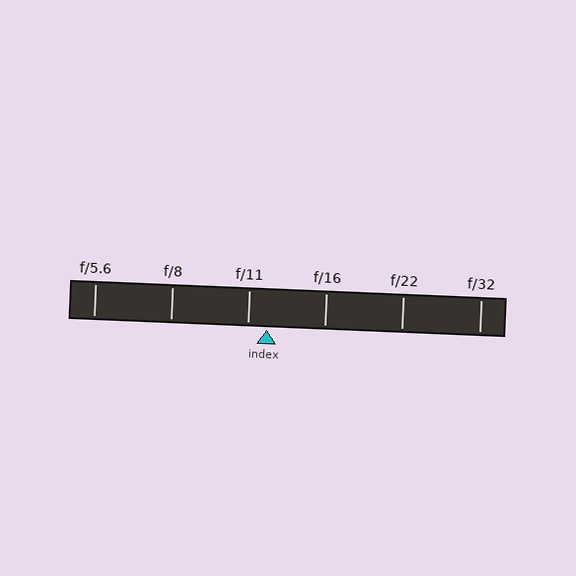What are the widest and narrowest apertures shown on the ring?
The widest aperture shown is f/5.6 and the narrowest is f/32.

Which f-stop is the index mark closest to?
The index mark is closest to f/11.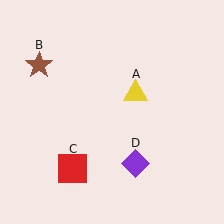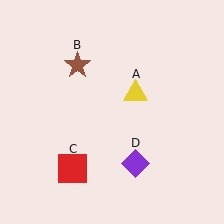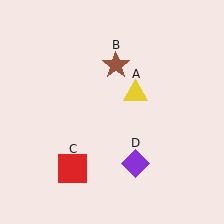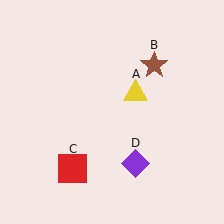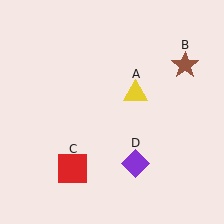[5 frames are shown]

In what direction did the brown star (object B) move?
The brown star (object B) moved right.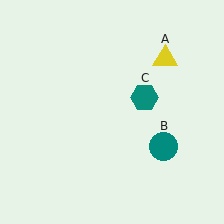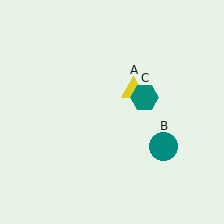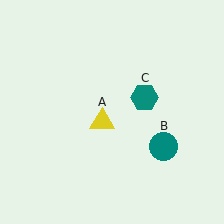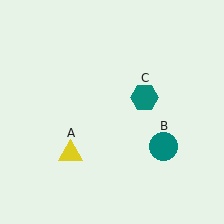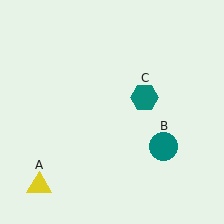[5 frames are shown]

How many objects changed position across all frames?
1 object changed position: yellow triangle (object A).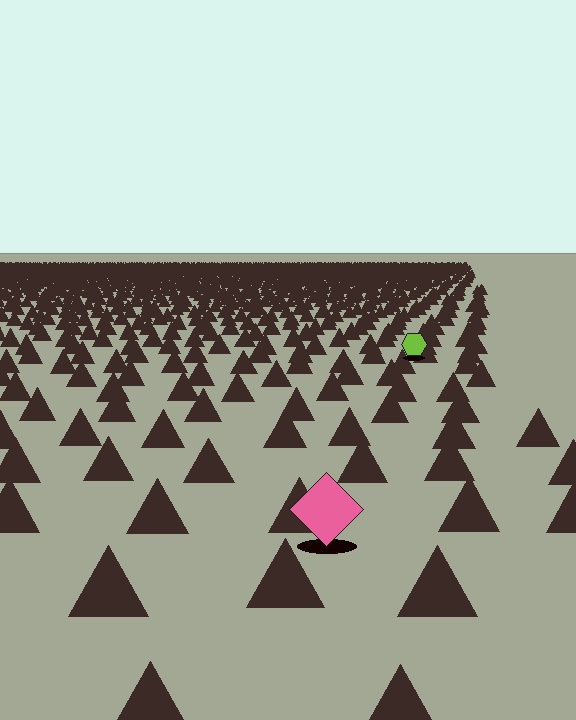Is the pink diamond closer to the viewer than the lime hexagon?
Yes. The pink diamond is closer — you can tell from the texture gradient: the ground texture is coarser near it.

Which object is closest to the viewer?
The pink diamond is closest. The texture marks near it are larger and more spread out.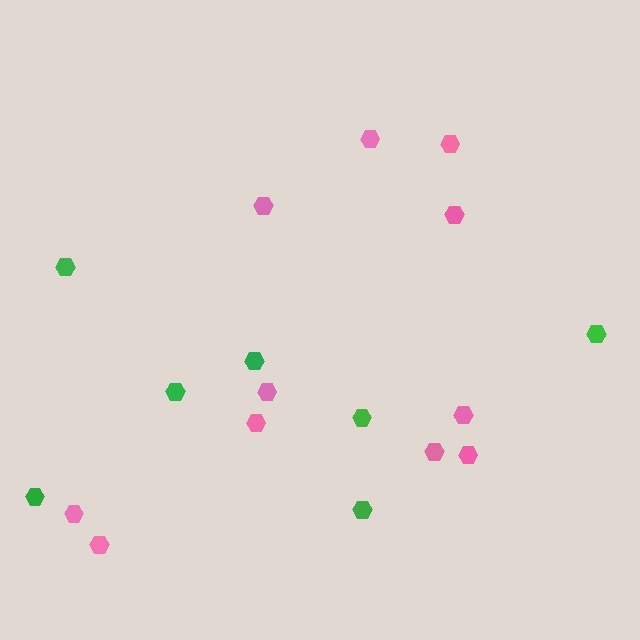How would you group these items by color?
There are 2 groups: one group of pink hexagons (11) and one group of green hexagons (7).